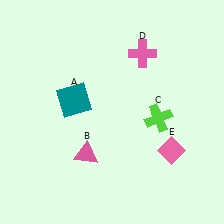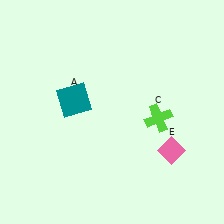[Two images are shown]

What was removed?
The pink triangle (B), the pink cross (D) were removed in Image 2.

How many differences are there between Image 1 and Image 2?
There are 2 differences between the two images.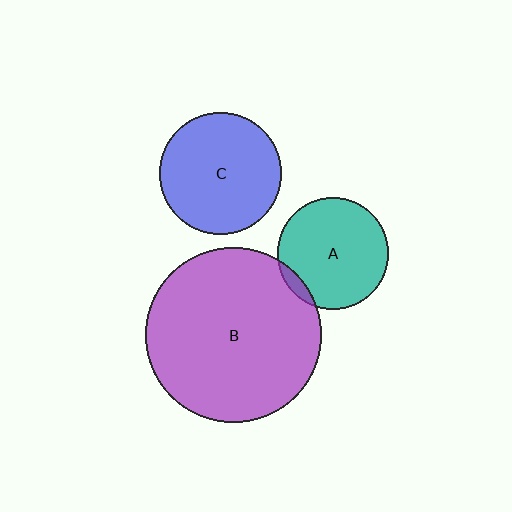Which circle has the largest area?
Circle B (purple).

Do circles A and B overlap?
Yes.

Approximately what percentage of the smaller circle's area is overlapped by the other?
Approximately 5%.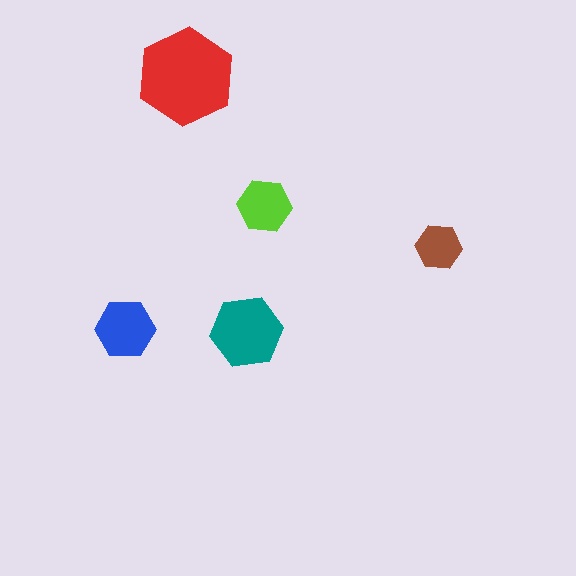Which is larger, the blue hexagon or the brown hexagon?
The blue one.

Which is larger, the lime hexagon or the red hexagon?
The red one.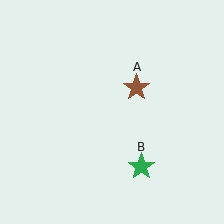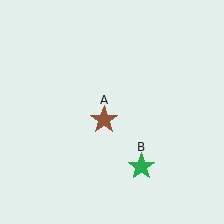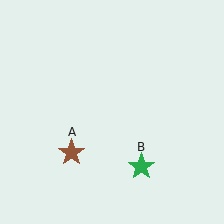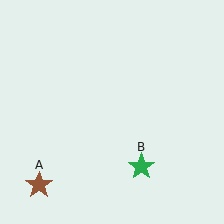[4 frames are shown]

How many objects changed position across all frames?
1 object changed position: brown star (object A).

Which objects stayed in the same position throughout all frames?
Green star (object B) remained stationary.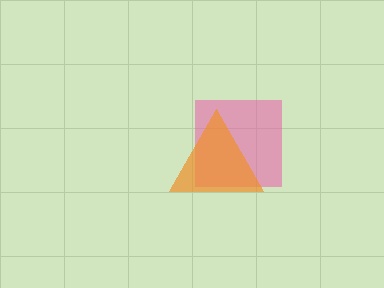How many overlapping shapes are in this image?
There are 2 overlapping shapes in the image.